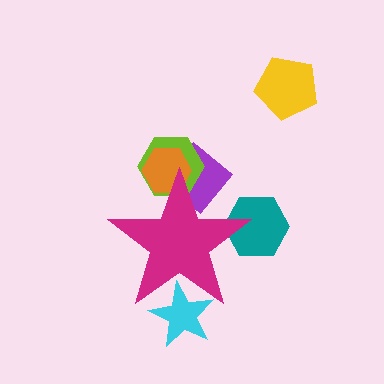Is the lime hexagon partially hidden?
Yes, the lime hexagon is partially hidden behind the magenta star.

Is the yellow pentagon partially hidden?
No, the yellow pentagon is fully visible.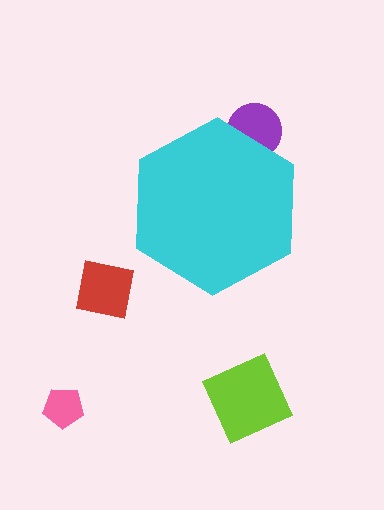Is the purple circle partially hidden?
Yes, the purple circle is partially hidden behind the cyan hexagon.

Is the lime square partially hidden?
No, the lime square is fully visible.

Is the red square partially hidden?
No, the red square is fully visible.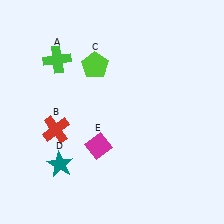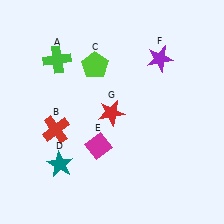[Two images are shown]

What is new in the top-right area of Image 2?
A purple star (F) was added in the top-right area of Image 2.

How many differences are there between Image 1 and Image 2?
There are 2 differences between the two images.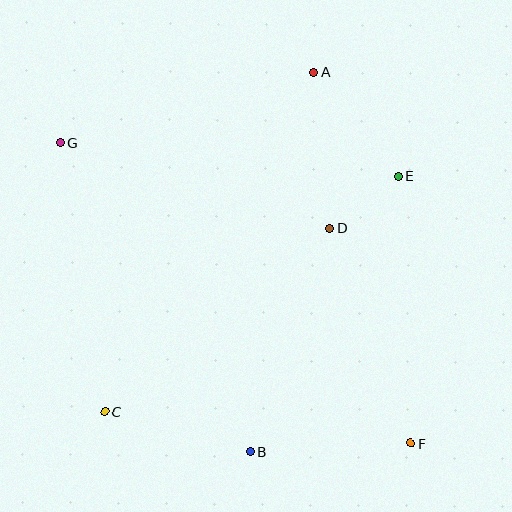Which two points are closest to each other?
Points D and E are closest to each other.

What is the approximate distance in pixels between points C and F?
The distance between C and F is approximately 308 pixels.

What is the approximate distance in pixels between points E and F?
The distance between E and F is approximately 267 pixels.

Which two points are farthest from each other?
Points F and G are farthest from each other.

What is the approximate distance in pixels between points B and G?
The distance between B and G is approximately 363 pixels.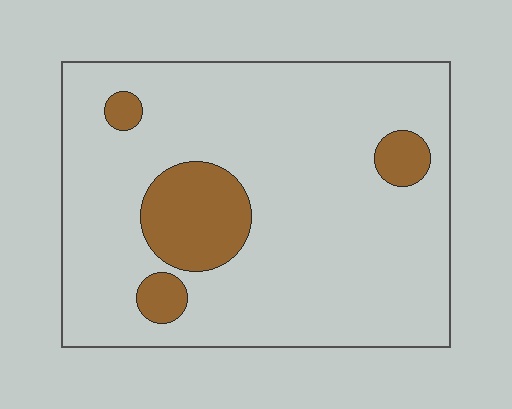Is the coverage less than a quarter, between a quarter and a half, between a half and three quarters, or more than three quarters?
Less than a quarter.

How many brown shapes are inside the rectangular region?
4.